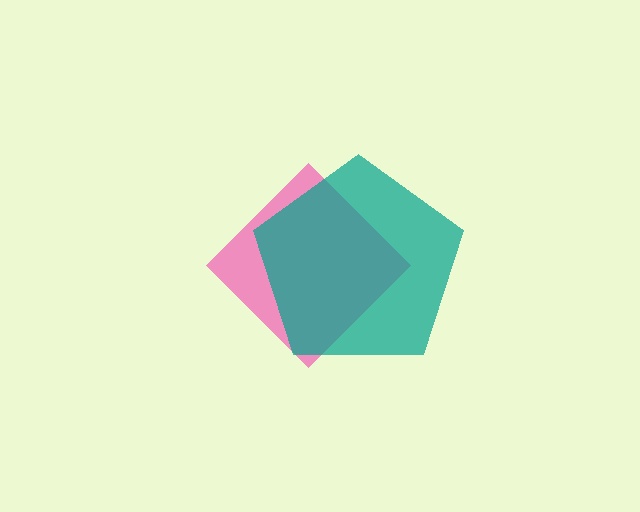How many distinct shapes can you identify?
There are 2 distinct shapes: a pink diamond, a teal pentagon.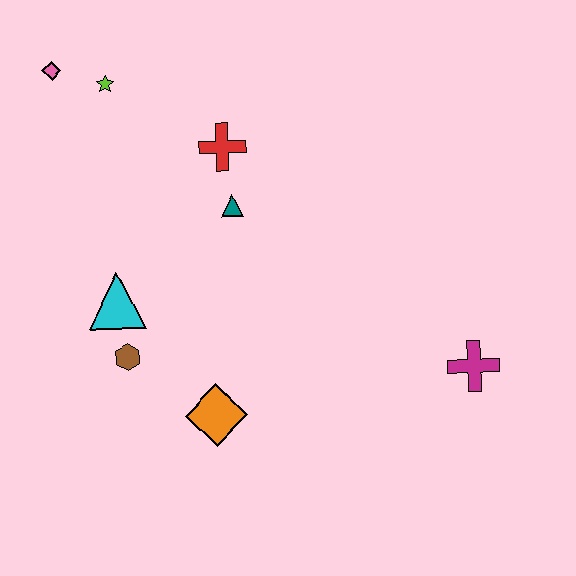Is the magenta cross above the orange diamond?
Yes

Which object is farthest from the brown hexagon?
The magenta cross is farthest from the brown hexagon.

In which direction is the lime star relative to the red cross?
The lime star is to the left of the red cross.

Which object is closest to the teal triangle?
The red cross is closest to the teal triangle.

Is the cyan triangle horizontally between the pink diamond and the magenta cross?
Yes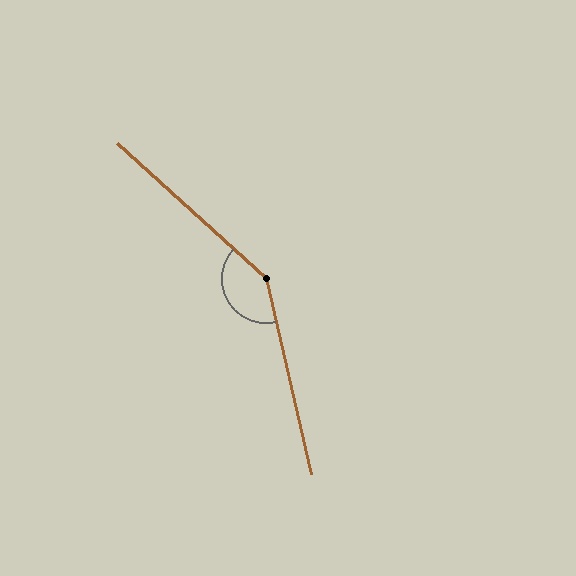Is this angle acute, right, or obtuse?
It is obtuse.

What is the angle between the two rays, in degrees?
Approximately 145 degrees.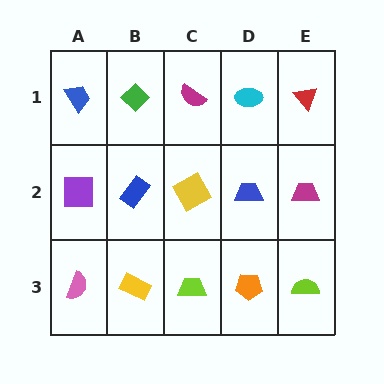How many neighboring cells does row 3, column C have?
3.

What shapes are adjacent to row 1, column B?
A blue rectangle (row 2, column B), a blue trapezoid (row 1, column A), a magenta semicircle (row 1, column C).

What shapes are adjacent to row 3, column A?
A purple square (row 2, column A), a yellow rectangle (row 3, column B).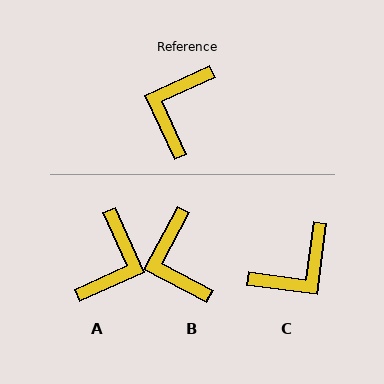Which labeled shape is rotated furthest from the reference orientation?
A, about 180 degrees away.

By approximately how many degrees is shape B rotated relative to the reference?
Approximately 37 degrees counter-clockwise.